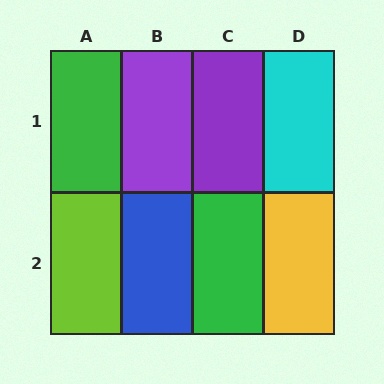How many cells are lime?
1 cell is lime.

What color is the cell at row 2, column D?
Yellow.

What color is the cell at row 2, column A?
Lime.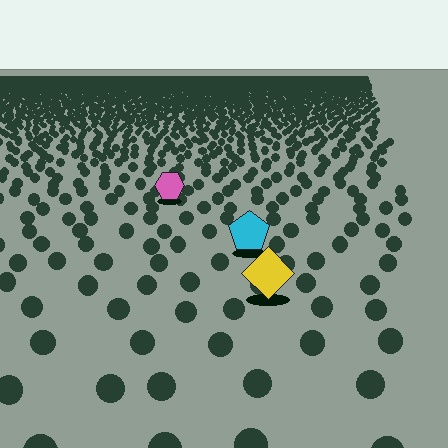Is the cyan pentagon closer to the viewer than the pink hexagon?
Yes. The cyan pentagon is closer — you can tell from the texture gradient: the ground texture is coarser near it.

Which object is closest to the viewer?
The yellow diamond is closest. The texture marks near it are larger and more spread out.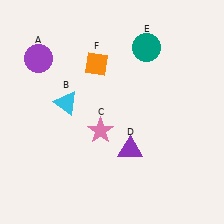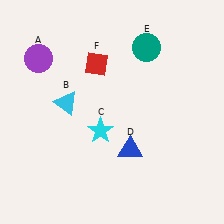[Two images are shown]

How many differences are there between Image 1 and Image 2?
There are 3 differences between the two images.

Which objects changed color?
C changed from pink to cyan. D changed from purple to blue. F changed from orange to red.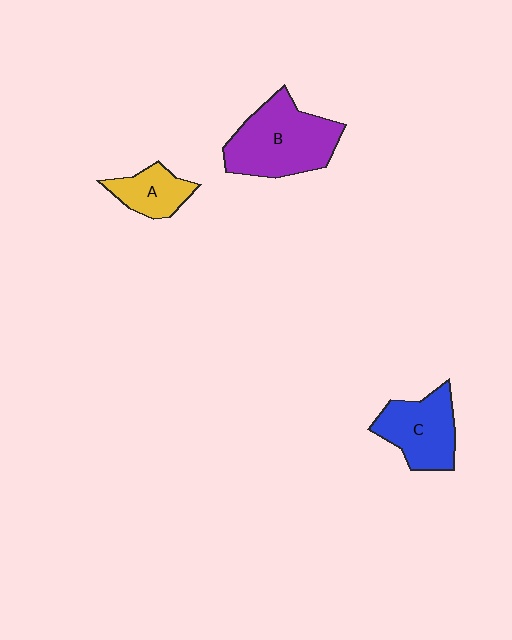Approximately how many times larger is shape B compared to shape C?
Approximately 1.4 times.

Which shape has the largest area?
Shape B (purple).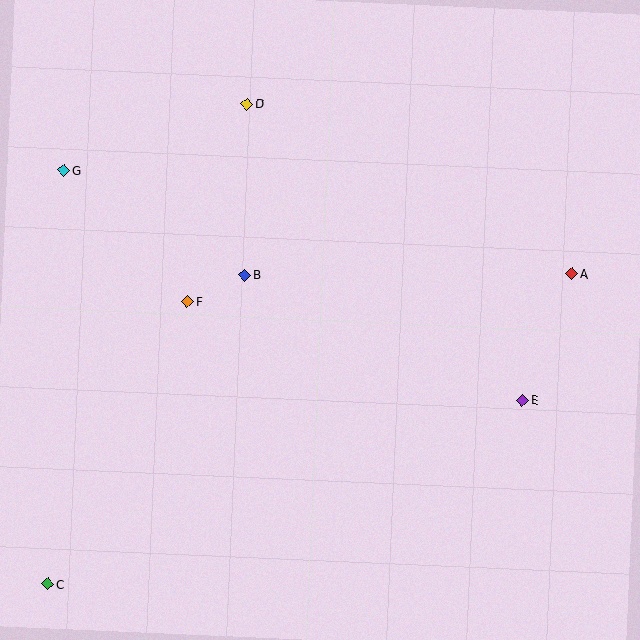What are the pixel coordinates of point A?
Point A is at (572, 274).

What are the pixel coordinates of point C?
Point C is at (48, 584).